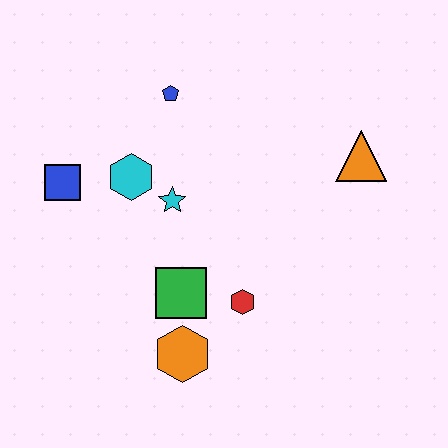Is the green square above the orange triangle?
No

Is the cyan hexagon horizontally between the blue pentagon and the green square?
No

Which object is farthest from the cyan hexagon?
The orange triangle is farthest from the cyan hexagon.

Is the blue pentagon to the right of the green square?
No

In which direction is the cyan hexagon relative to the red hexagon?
The cyan hexagon is above the red hexagon.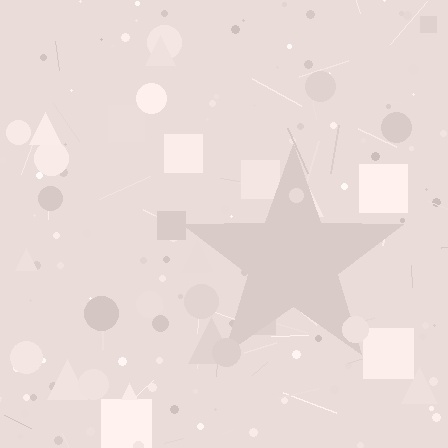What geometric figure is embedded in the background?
A star is embedded in the background.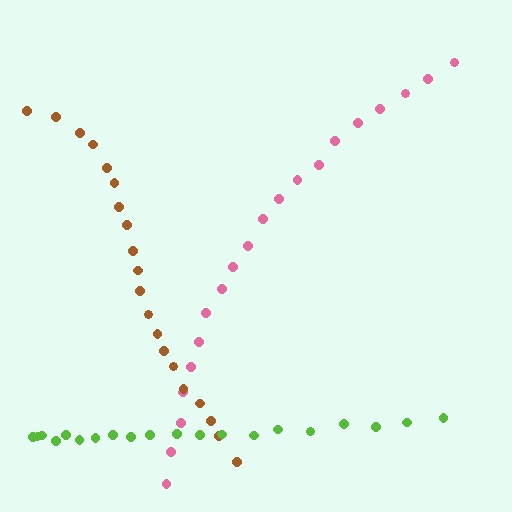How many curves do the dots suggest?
There are 3 distinct paths.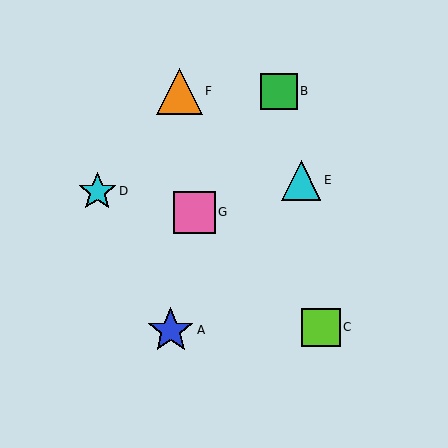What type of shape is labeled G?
Shape G is a pink square.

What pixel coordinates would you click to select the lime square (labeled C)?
Click at (321, 327) to select the lime square C.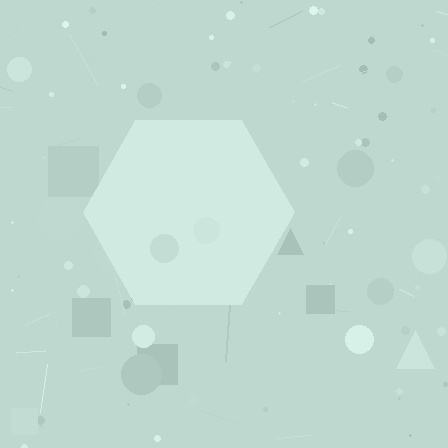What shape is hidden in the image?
A hexagon is hidden in the image.